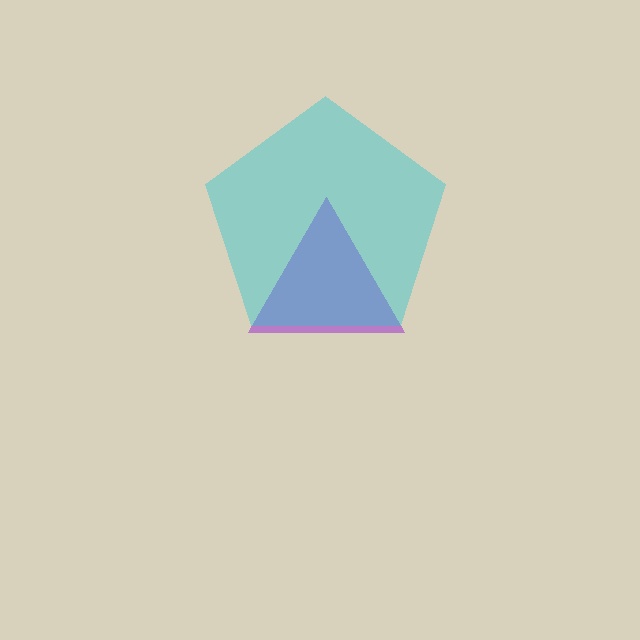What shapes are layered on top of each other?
The layered shapes are: a purple triangle, a cyan pentagon.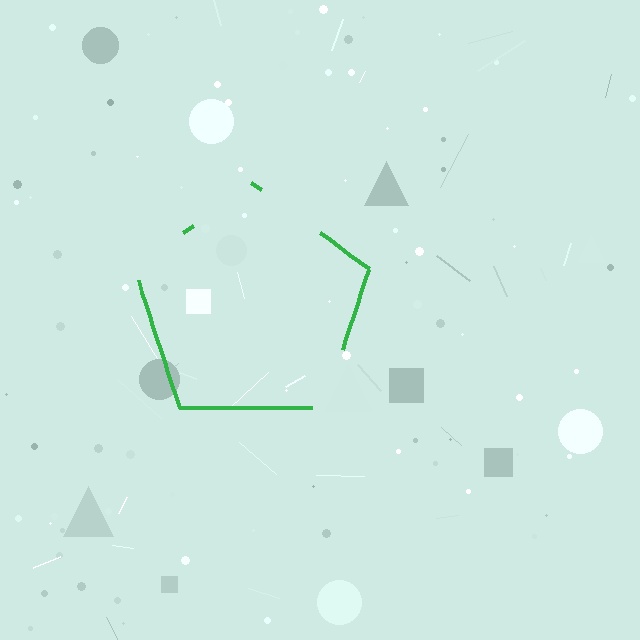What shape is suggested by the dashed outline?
The dashed outline suggests a pentagon.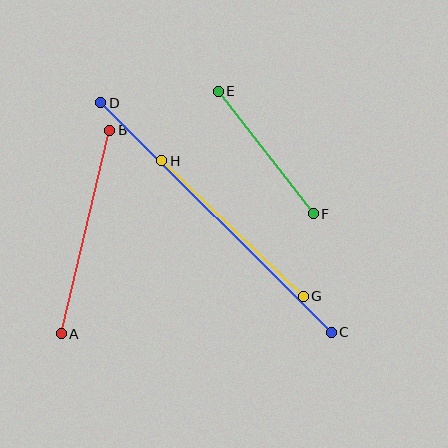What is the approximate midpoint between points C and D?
The midpoint is at approximately (216, 218) pixels.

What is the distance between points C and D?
The distance is approximately 325 pixels.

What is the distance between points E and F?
The distance is approximately 155 pixels.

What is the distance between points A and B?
The distance is approximately 209 pixels.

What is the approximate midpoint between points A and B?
The midpoint is at approximately (85, 232) pixels.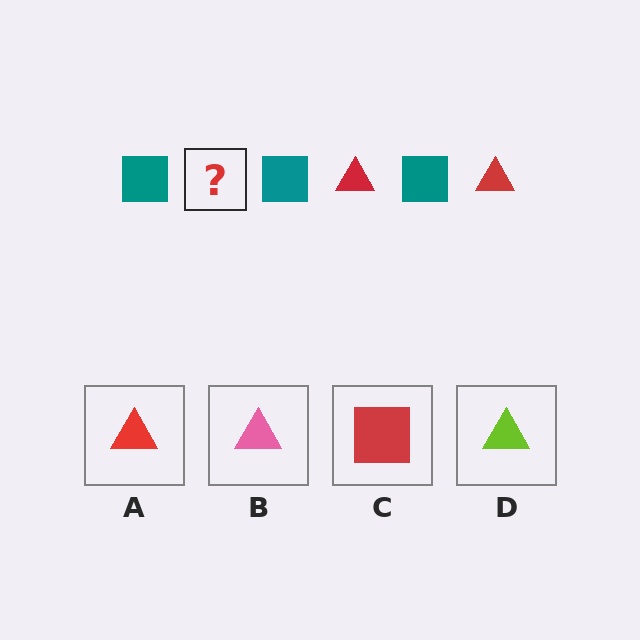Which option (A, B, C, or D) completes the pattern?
A.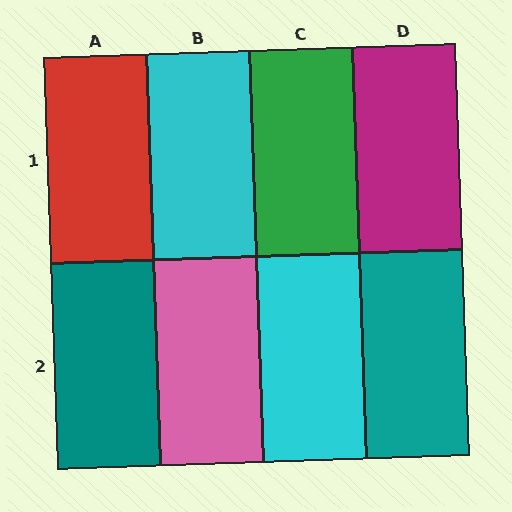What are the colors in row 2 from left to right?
Teal, pink, cyan, teal.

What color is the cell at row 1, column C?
Green.